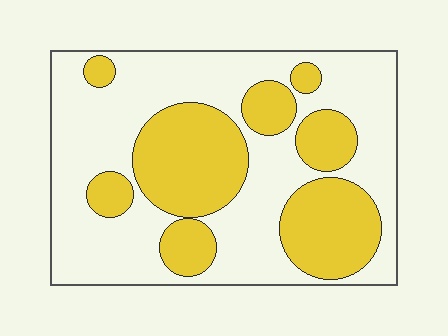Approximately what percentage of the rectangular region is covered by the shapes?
Approximately 35%.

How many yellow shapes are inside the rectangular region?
8.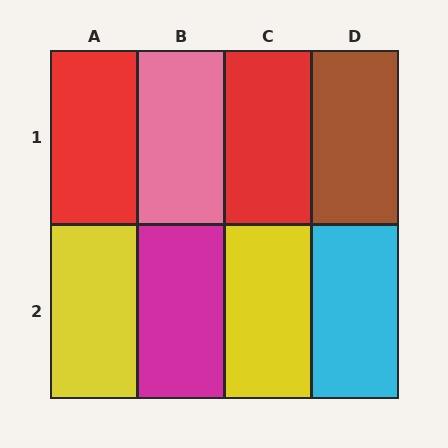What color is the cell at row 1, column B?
Pink.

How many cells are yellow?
2 cells are yellow.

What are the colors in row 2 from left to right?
Yellow, magenta, yellow, cyan.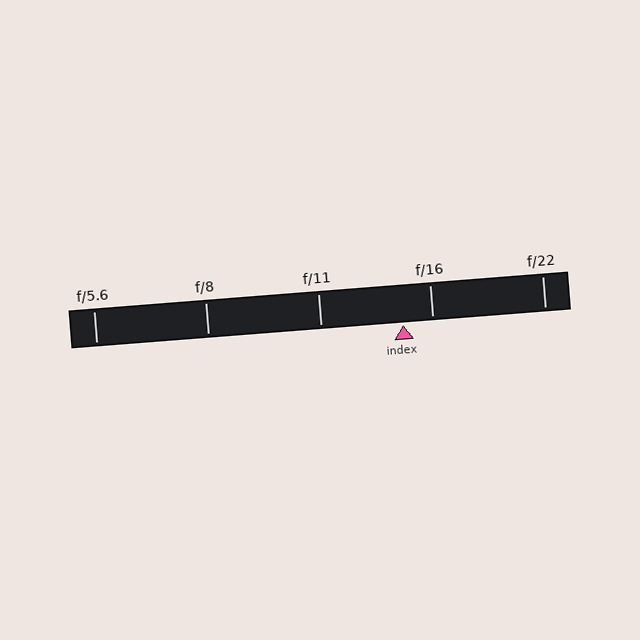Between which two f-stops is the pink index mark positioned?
The index mark is between f/11 and f/16.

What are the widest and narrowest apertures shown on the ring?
The widest aperture shown is f/5.6 and the narrowest is f/22.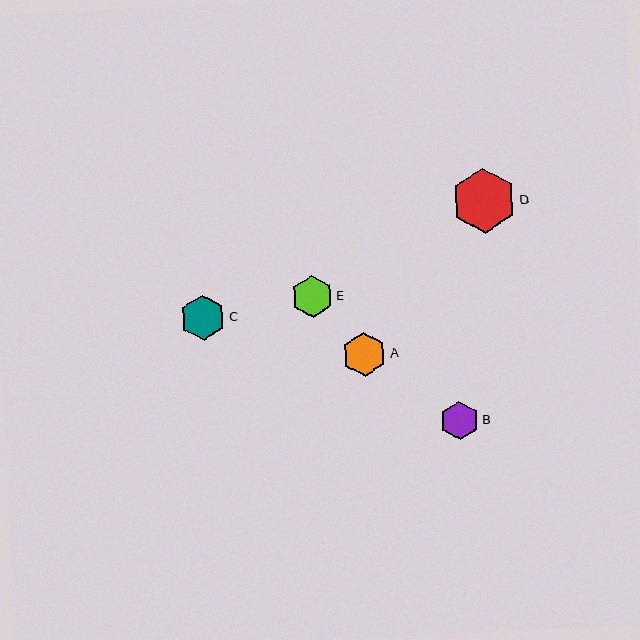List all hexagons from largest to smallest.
From largest to smallest: D, C, A, E, B.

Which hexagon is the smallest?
Hexagon B is the smallest with a size of approximately 38 pixels.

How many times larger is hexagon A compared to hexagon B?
Hexagon A is approximately 1.2 times the size of hexagon B.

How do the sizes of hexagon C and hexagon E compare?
Hexagon C and hexagon E are approximately the same size.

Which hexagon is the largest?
Hexagon D is the largest with a size of approximately 65 pixels.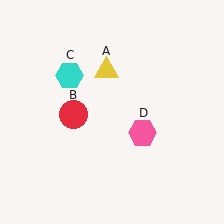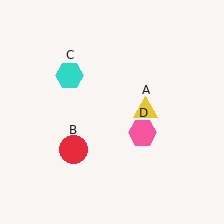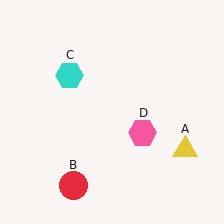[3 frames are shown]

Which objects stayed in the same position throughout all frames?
Cyan hexagon (object C) and pink hexagon (object D) remained stationary.